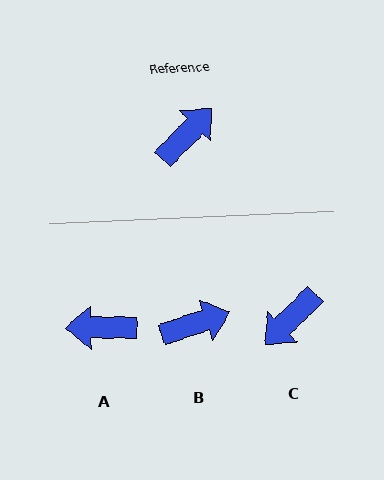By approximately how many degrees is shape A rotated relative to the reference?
Approximately 135 degrees counter-clockwise.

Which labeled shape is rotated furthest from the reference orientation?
C, about 179 degrees away.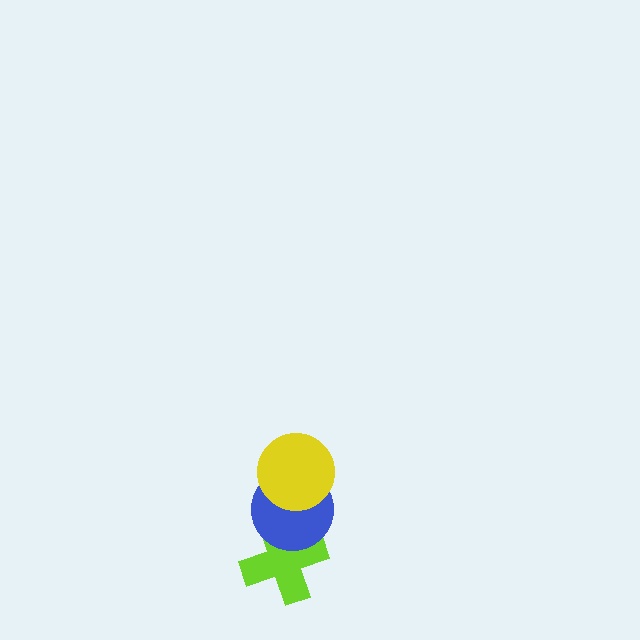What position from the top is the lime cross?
The lime cross is 3rd from the top.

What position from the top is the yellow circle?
The yellow circle is 1st from the top.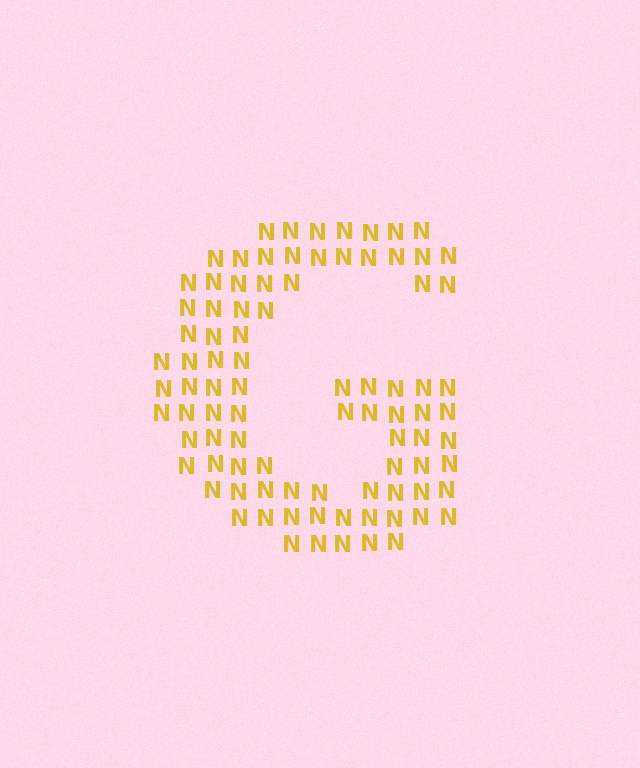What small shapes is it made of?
It is made of small letter N's.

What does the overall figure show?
The overall figure shows the letter G.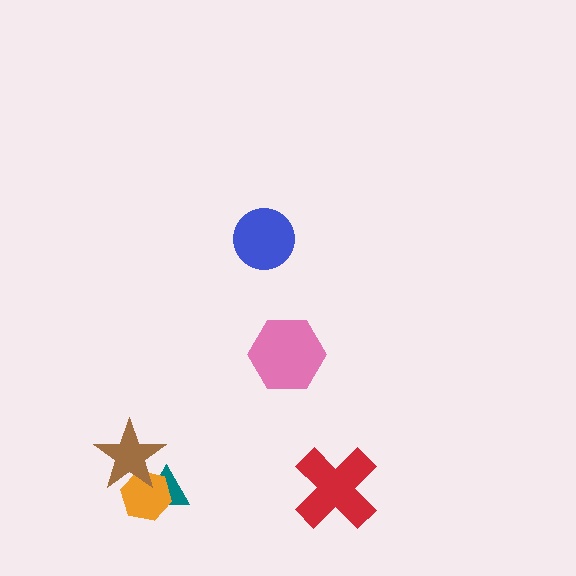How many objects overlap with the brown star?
2 objects overlap with the brown star.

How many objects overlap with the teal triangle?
2 objects overlap with the teal triangle.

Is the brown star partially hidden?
No, no other shape covers it.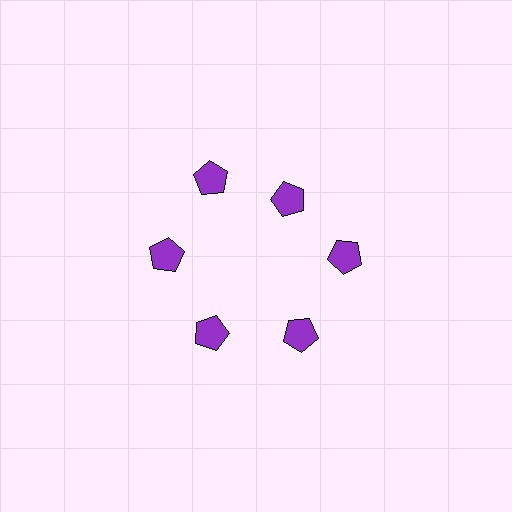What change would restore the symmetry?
The symmetry would be restored by moving it outward, back onto the ring so that all 6 pentagons sit at equal angles and equal distance from the center.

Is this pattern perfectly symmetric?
No. The 6 purple pentagons are arranged in a ring, but one element near the 1 o'clock position is pulled inward toward the center, breaking the 6-fold rotational symmetry.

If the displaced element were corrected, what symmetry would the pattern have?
It would have 6-fold rotational symmetry — the pattern would map onto itself every 60 degrees.